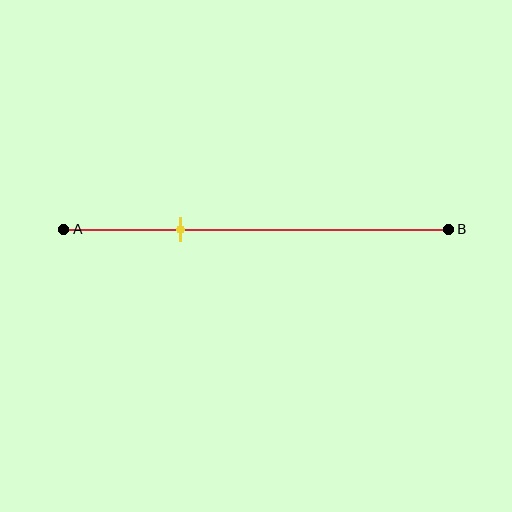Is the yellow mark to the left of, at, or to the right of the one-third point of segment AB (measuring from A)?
The yellow mark is approximately at the one-third point of segment AB.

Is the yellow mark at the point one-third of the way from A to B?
Yes, the mark is approximately at the one-third point.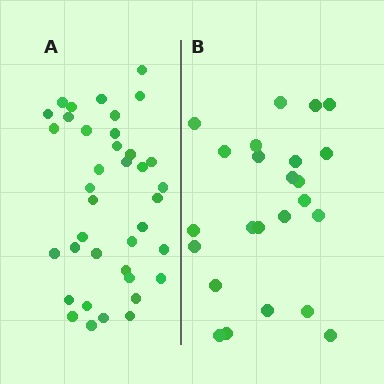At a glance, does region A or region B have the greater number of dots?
Region A (the left region) has more dots.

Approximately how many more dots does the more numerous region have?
Region A has approximately 15 more dots than region B.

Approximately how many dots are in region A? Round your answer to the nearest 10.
About 40 dots. (The exact count is 38, which rounds to 40.)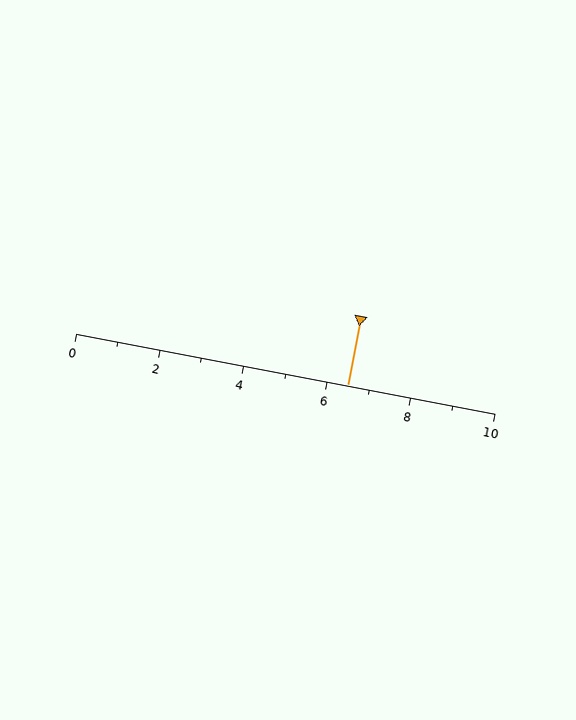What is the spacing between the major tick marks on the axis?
The major ticks are spaced 2 apart.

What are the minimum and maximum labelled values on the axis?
The axis runs from 0 to 10.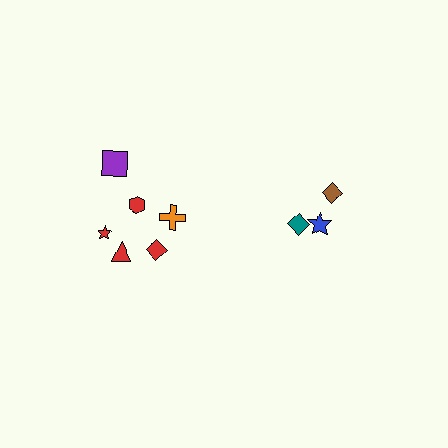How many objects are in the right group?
There are 3 objects.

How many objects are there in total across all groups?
There are 9 objects.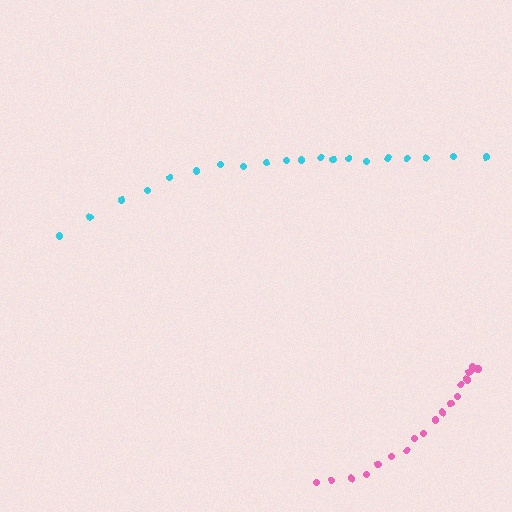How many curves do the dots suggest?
There are 2 distinct paths.